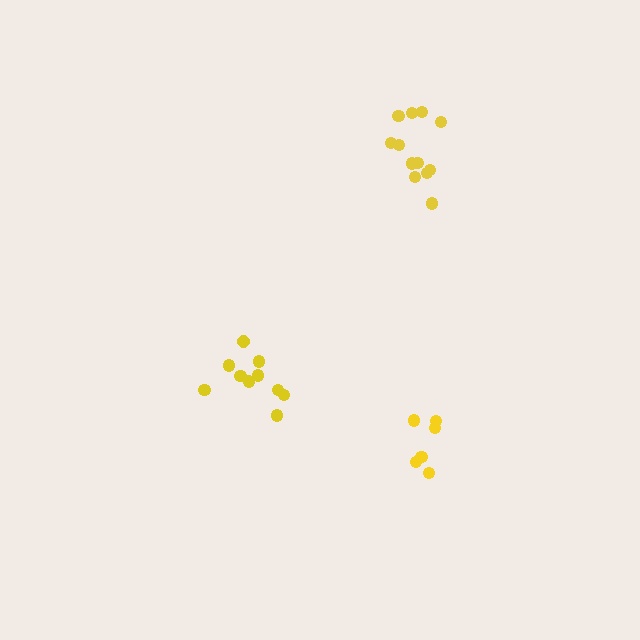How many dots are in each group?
Group 1: 10 dots, Group 2: 6 dots, Group 3: 12 dots (28 total).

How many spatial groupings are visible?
There are 3 spatial groupings.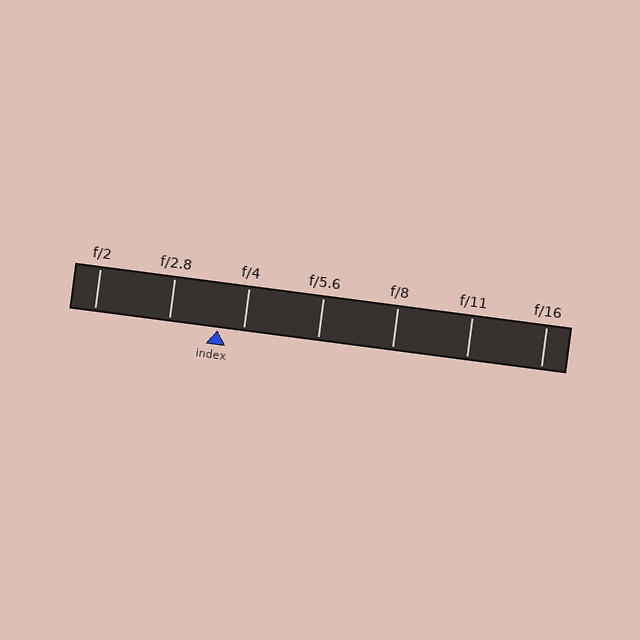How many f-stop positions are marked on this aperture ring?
There are 7 f-stop positions marked.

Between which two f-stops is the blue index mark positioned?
The index mark is between f/2.8 and f/4.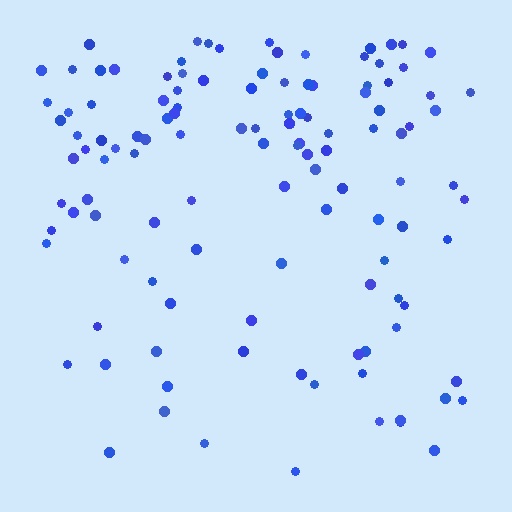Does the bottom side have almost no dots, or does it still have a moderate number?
Still a moderate number, just noticeably fewer than the top.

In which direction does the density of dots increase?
From bottom to top, with the top side densest.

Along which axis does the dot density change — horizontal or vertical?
Vertical.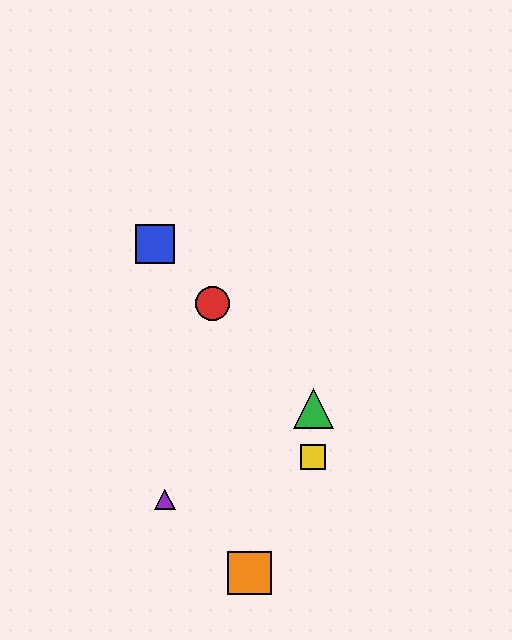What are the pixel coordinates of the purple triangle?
The purple triangle is at (165, 499).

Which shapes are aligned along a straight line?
The red circle, the blue square, the green triangle are aligned along a straight line.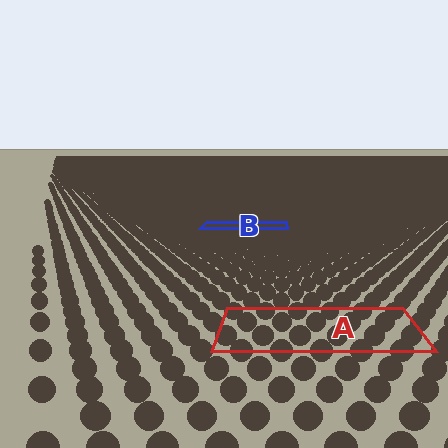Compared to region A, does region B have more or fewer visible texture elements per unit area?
Region B has more texture elements per unit area — they are packed more densely because it is farther away.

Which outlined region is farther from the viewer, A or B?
Region B is farther from the viewer — the texture elements inside it appear smaller and more densely packed.